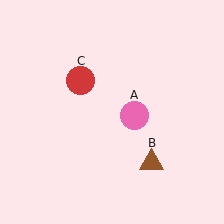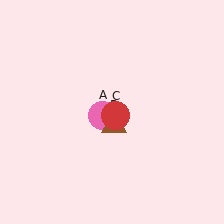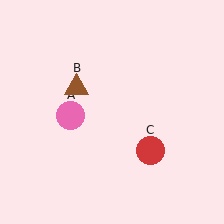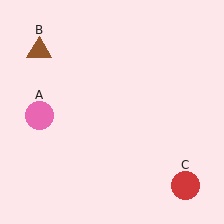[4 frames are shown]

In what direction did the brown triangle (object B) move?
The brown triangle (object B) moved up and to the left.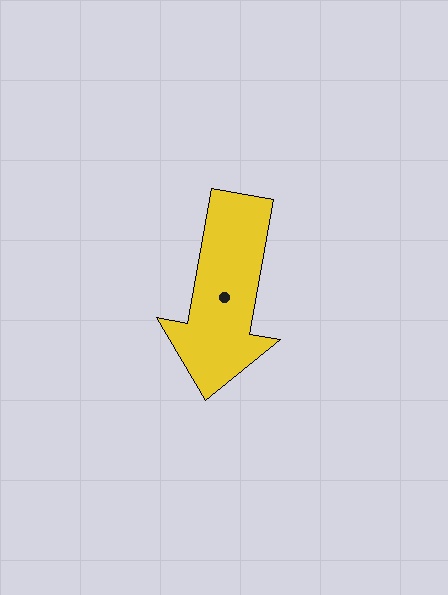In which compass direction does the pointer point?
South.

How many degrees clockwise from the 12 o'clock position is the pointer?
Approximately 190 degrees.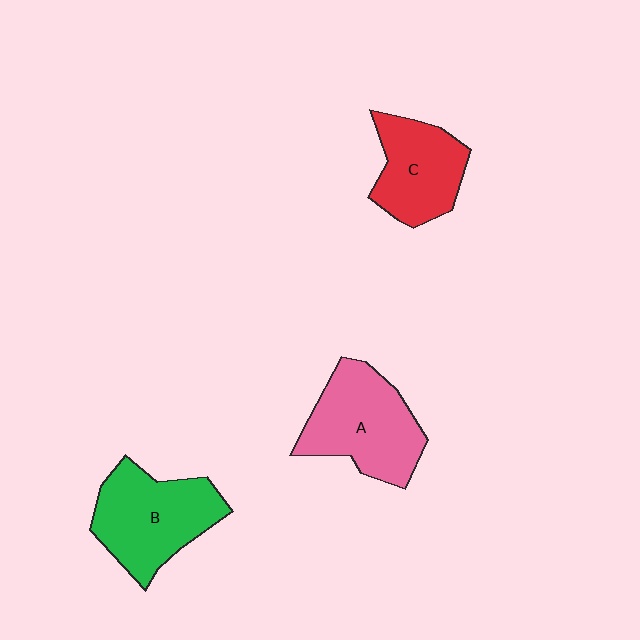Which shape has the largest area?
Shape B (green).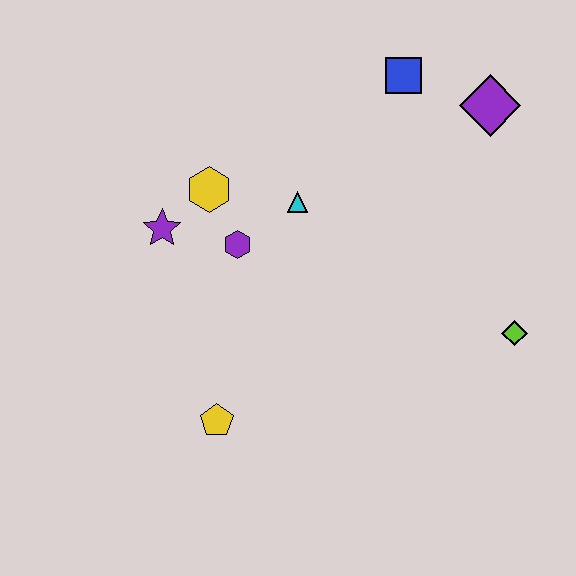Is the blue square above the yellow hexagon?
Yes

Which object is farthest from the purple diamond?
The yellow pentagon is farthest from the purple diamond.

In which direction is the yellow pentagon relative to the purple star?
The yellow pentagon is below the purple star.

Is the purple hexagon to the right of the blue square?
No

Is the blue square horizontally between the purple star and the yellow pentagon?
No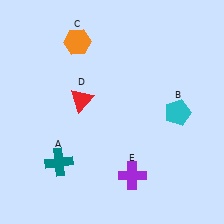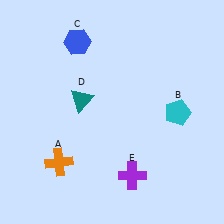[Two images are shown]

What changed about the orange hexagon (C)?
In Image 1, C is orange. In Image 2, it changed to blue.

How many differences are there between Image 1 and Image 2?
There are 3 differences between the two images.